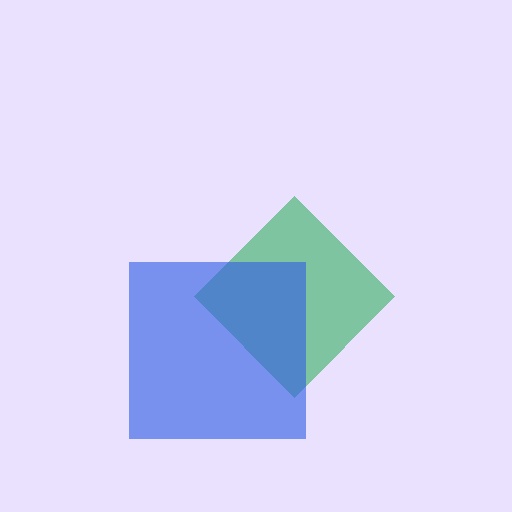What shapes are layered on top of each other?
The layered shapes are: a green diamond, a blue square.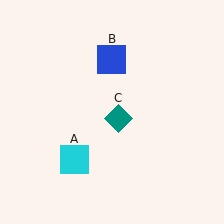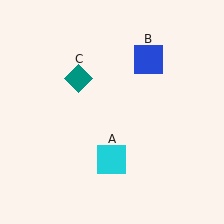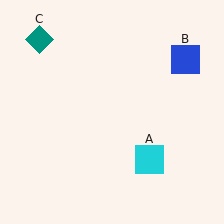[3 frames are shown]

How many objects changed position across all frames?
3 objects changed position: cyan square (object A), blue square (object B), teal diamond (object C).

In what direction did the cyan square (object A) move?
The cyan square (object A) moved right.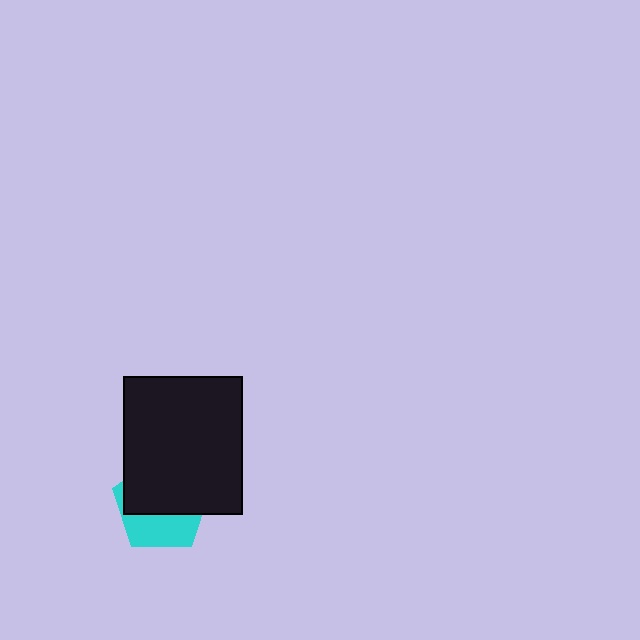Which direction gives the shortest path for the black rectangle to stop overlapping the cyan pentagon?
Moving up gives the shortest separation.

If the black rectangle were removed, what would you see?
You would see the complete cyan pentagon.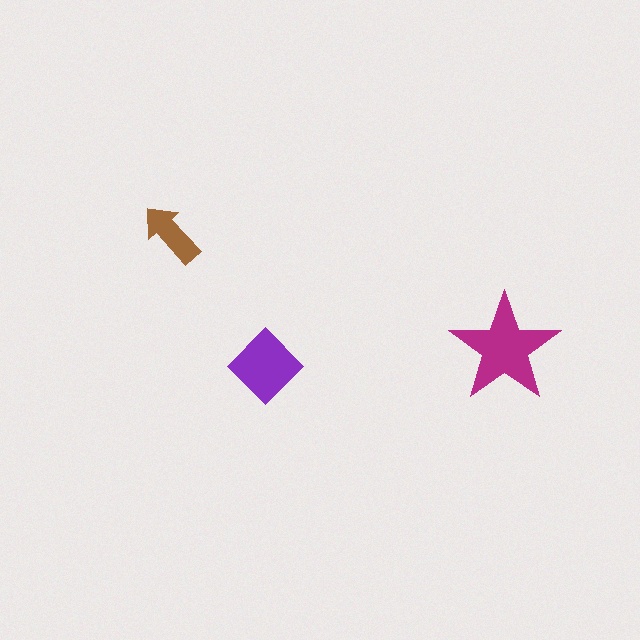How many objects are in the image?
There are 3 objects in the image.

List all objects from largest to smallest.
The magenta star, the purple diamond, the brown arrow.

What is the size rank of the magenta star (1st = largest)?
1st.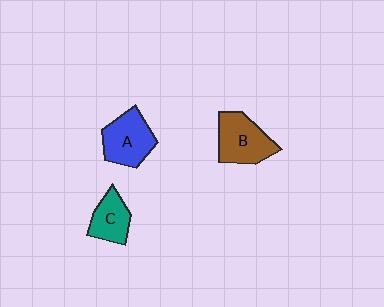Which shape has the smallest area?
Shape C (teal).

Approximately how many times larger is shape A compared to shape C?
Approximately 1.4 times.